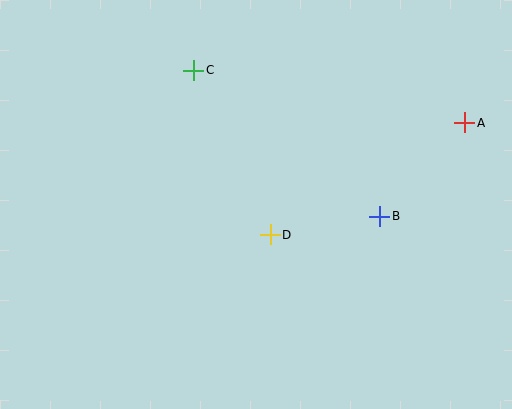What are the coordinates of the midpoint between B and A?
The midpoint between B and A is at (422, 170).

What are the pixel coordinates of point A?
Point A is at (465, 123).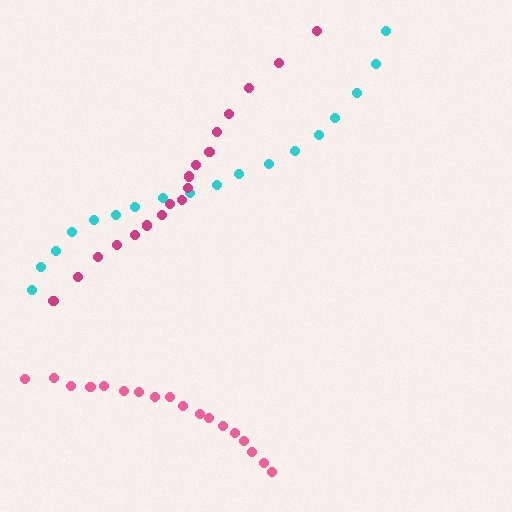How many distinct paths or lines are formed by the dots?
There are 3 distinct paths.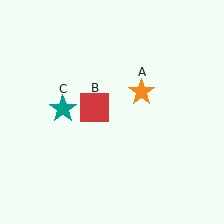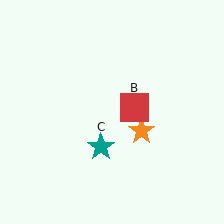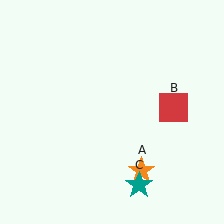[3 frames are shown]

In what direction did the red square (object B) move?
The red square (object B) moved right.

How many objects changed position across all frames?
3 objects changed position: orange star (object A), red square (object B), teal star (object C).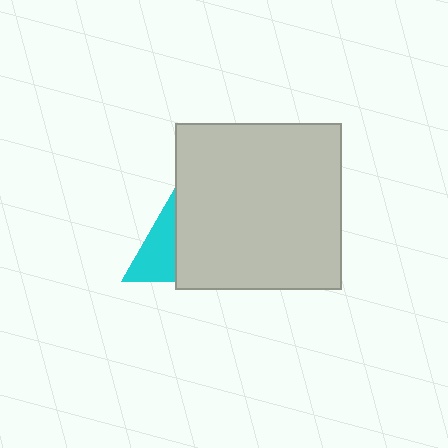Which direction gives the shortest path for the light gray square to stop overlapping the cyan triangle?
Moving right gives the shortest separation.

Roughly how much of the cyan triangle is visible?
A small part of it is visible (roughly 43%).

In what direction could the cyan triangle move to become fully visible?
The cyan triangle could move left. That would shift it out from behind the light gray square entirely.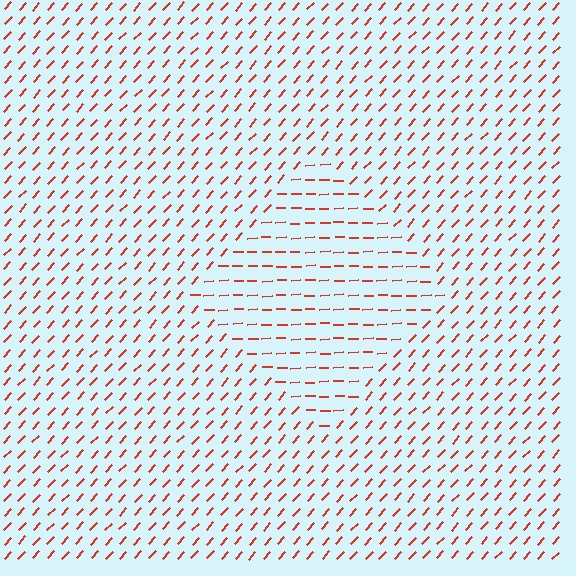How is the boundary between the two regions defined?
The boundary is defined purely by a change in line orientation (approximately 45 degrees difference). All lines are the same color and thickness.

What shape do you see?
I see a diamond.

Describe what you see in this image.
The image is filled with small red line segments. A diamond region in the image has lines oriented differently from the surrounding lines, creating a visible texture boundary.